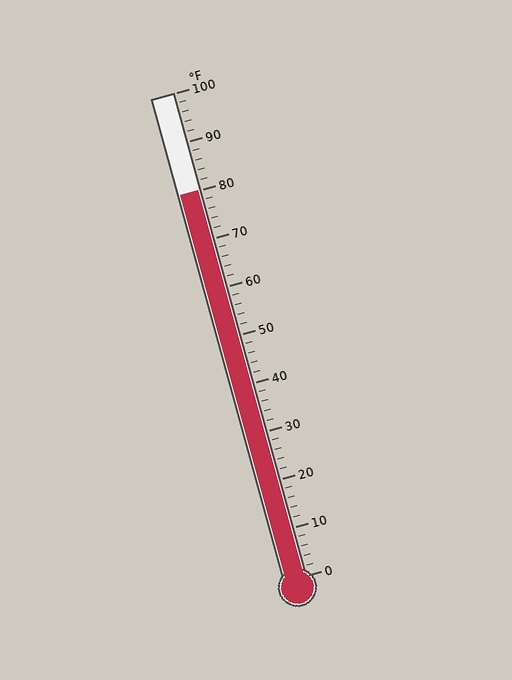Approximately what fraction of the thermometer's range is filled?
The thermometer is filled to approximately 80% of its range.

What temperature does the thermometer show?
The thermometer shows approximately 80°F.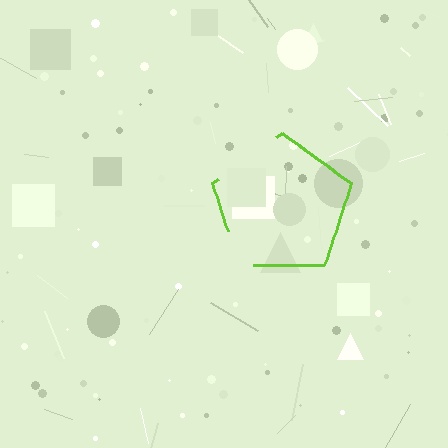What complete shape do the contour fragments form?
The contour fragments form a pentagon.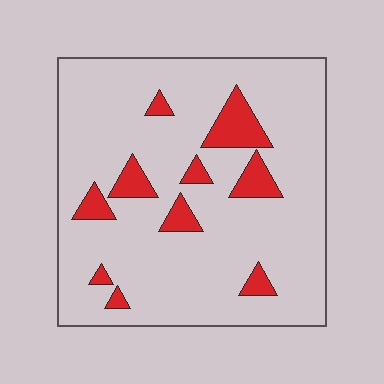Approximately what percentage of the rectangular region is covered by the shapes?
Approximately 15%.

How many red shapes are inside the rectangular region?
10.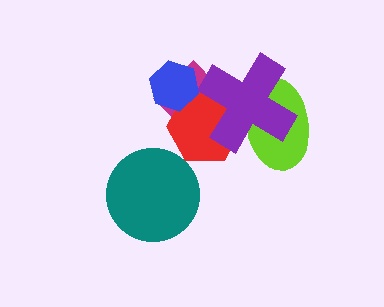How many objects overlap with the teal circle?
0 objects overlap with the teal circle.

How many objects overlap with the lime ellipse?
2 objects overlap with the lime ellipse.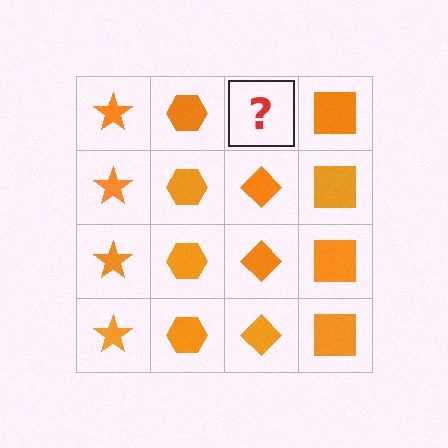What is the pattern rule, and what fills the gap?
The rule is that each column has a consistent shape. The gap should be filled with an orange diamond.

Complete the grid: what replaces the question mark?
The question mark should be replaced with an orange diamond.